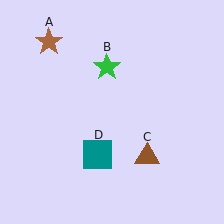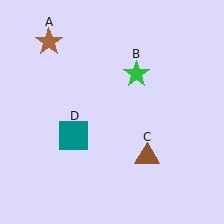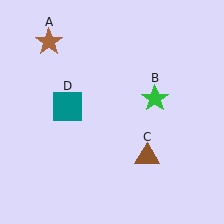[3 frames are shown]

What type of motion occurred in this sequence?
The green star (object B), teal square (object D) rotated clockwise around the center of the scene.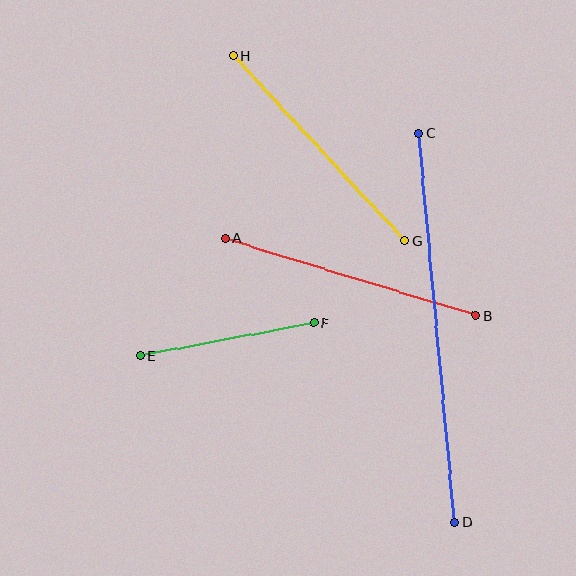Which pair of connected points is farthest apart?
Points C and D are farthest apart.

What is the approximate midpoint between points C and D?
The midpoint is at approximately (437, 328) pixels.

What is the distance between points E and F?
The distance is approximately 176 pixels.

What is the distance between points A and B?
The distance is approximately 262 pixels.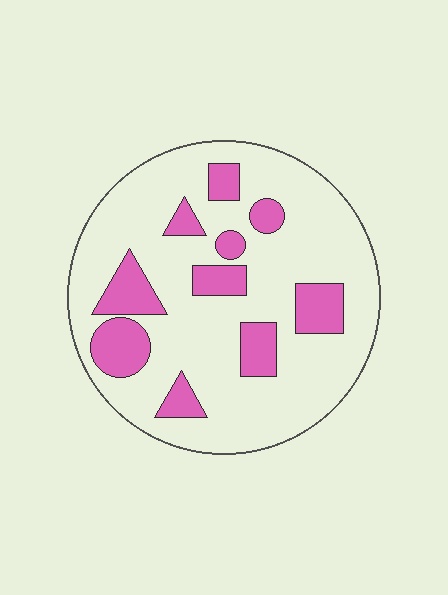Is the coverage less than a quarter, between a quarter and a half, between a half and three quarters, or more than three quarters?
Less than a quarter.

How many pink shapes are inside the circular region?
10.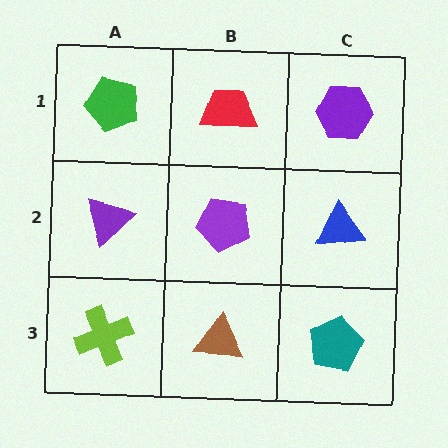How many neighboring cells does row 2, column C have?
3.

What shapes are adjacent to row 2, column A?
A green pentagon (row 1, column A), a lime cross (row 3, column A), a purple pentagon (row 2, column B).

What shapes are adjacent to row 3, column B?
A purple pentagon (row 2, column B), a lime cross (row 3, column A), a teal pentagon (row 3, column C).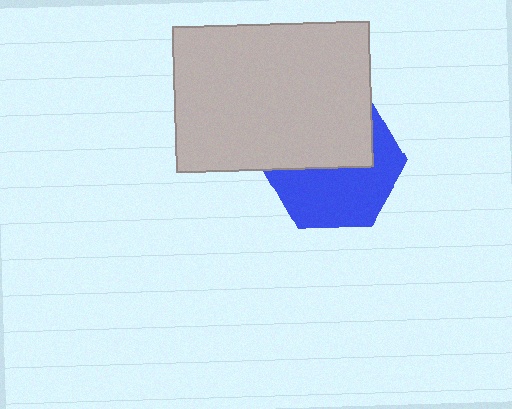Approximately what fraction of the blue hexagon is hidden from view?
Roughly 49% of the blue hexagon is hidden behind the light gray rectangle.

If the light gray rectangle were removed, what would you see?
You would see the complete blue hexagon.